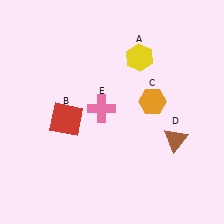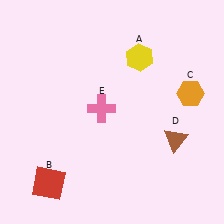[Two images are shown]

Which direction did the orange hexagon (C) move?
The orange hexagon (C) moved right.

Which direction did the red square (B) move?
The red square (B) moved down.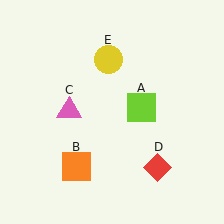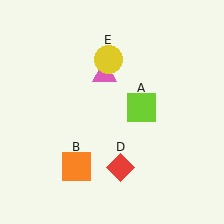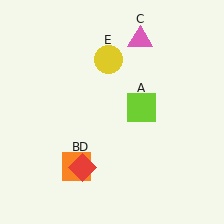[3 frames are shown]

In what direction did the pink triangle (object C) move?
The pink triangle (object C) moved up and to the right.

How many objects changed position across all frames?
2 objects changed position: pink triangle (object C), red diamond (object D).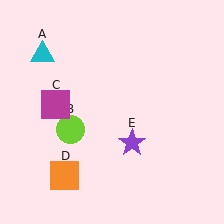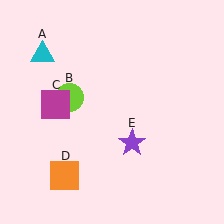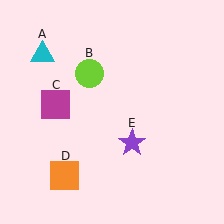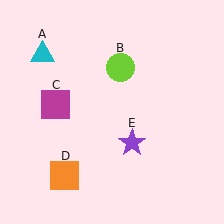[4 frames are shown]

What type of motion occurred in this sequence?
The lime circle (object B) rotated clockwise around the center of the scene.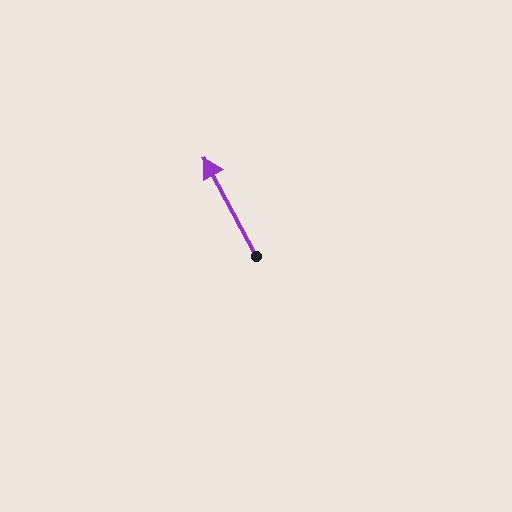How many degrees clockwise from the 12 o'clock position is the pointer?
Approximately 332 degrees.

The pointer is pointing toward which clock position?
Roughly 11 o'clock.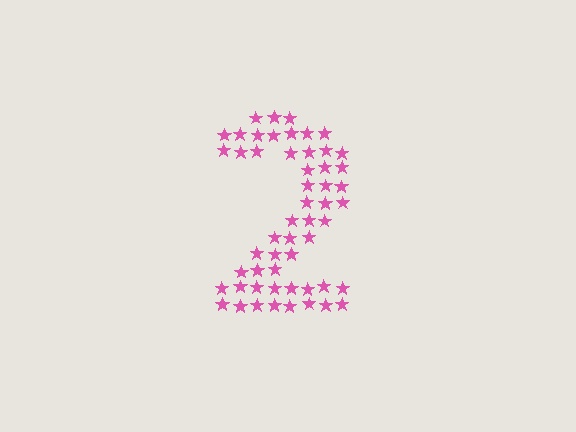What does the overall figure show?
The overall figure shows the digit 2.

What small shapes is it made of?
It is made of small stars.